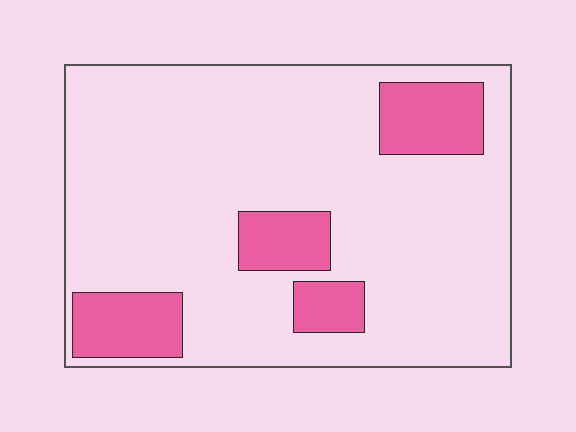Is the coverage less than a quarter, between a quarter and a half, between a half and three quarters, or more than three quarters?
Less than a quarter.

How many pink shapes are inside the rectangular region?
4.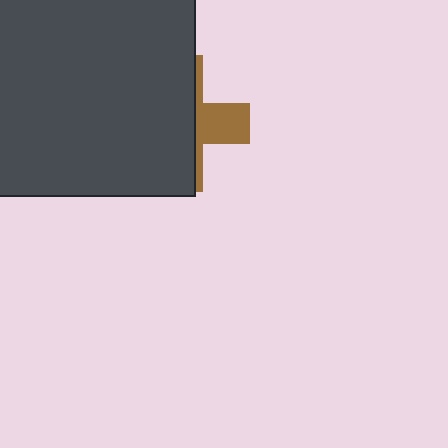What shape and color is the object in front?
The object in front is a dark gray rectangle.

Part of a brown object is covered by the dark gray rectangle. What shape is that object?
It is a cross.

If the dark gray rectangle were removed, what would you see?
You would see the complete brown cross.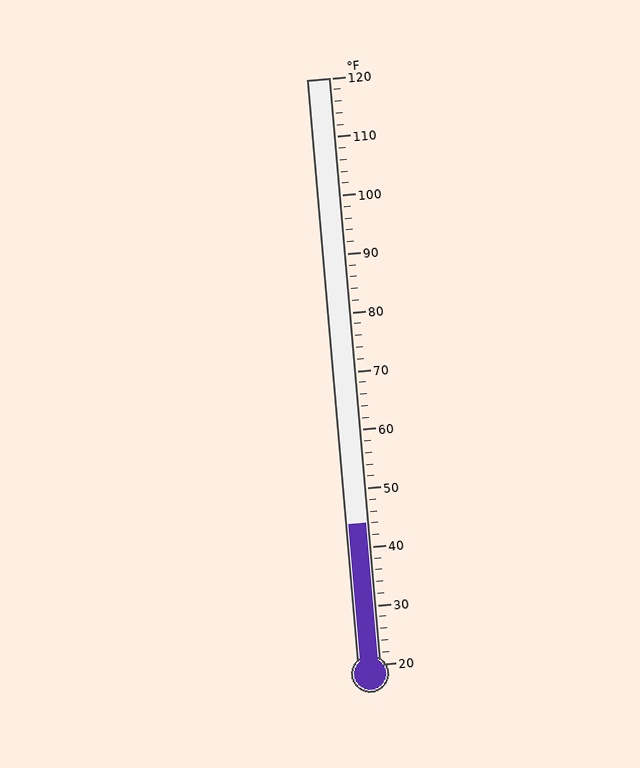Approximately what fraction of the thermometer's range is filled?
The thermometer is filled to approximately 25% of its range.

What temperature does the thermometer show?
The thermometer shows approximately 44°F.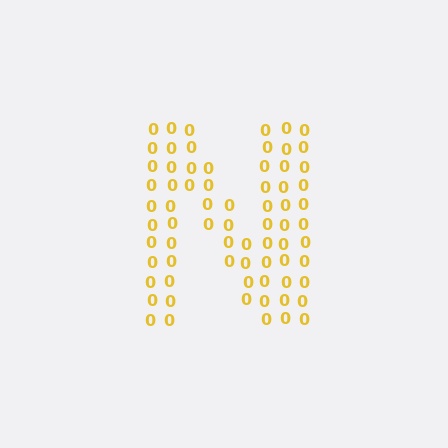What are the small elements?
The small elements are digit 0's.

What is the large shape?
The large shape is the letter N.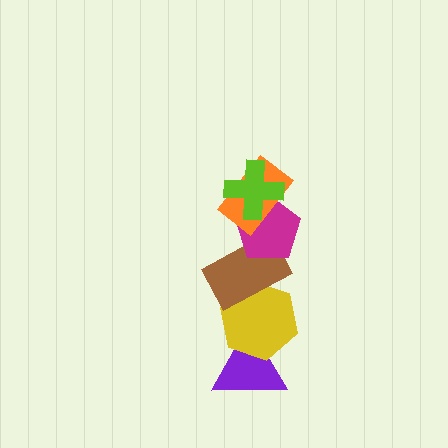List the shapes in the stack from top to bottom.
From top to bottom: the lime cross, the orange rectangle, the magenta pentagon, the brown rectangle, the yellow hexagon, the purple triangle.